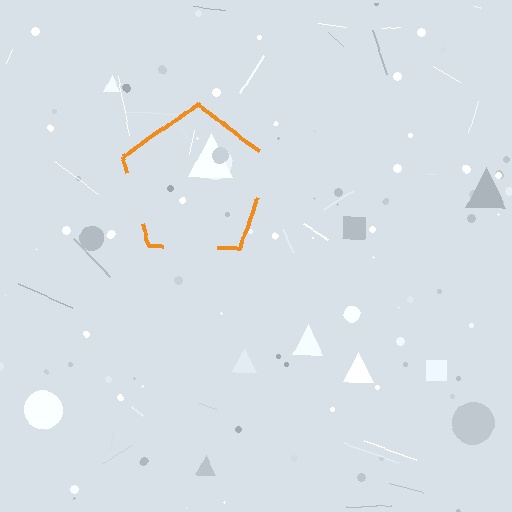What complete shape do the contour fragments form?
The contour fragments form a pentagon.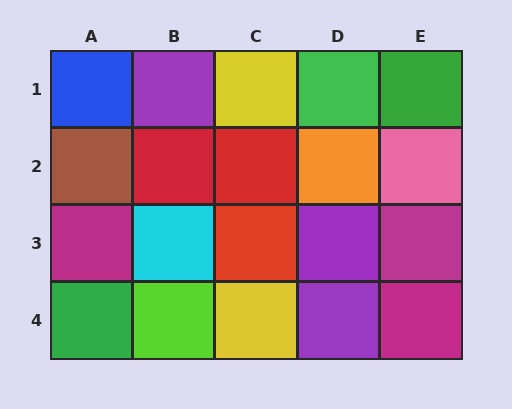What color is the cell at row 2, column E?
Pink.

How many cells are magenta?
3 cells are magenta.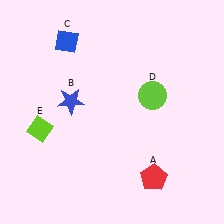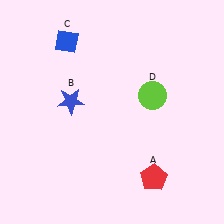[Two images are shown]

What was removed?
The lime diamond (E) was removed in Image 2.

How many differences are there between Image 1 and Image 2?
There is 1 difference between the two images.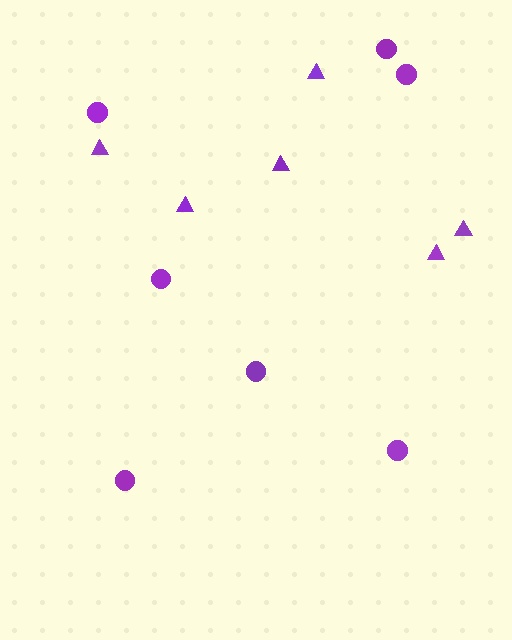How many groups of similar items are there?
There are 2 groups: one group of circles (7) and one group of triangles (6).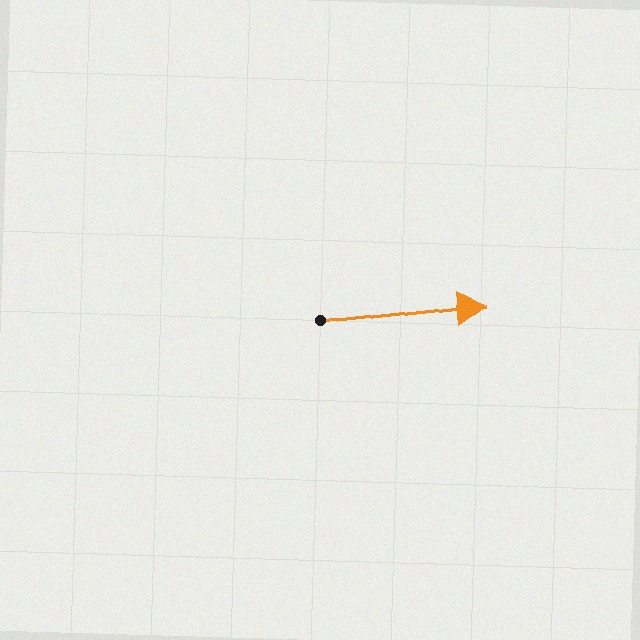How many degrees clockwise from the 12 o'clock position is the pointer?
Approximately 84 degrees.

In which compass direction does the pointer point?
East.